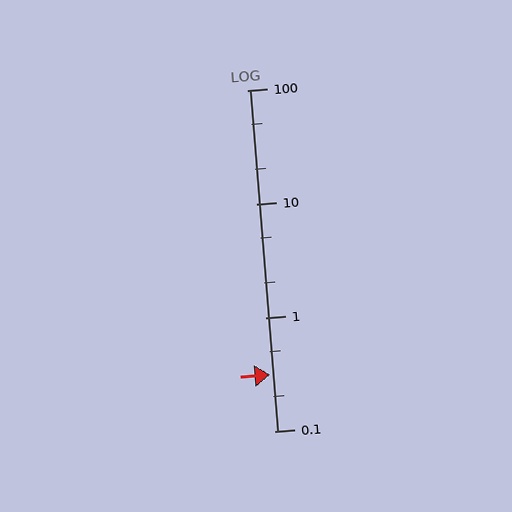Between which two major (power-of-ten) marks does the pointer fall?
The pointer is between 0.1 and 1.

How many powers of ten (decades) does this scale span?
The scale spans 3 decades, from 0.1 to 100.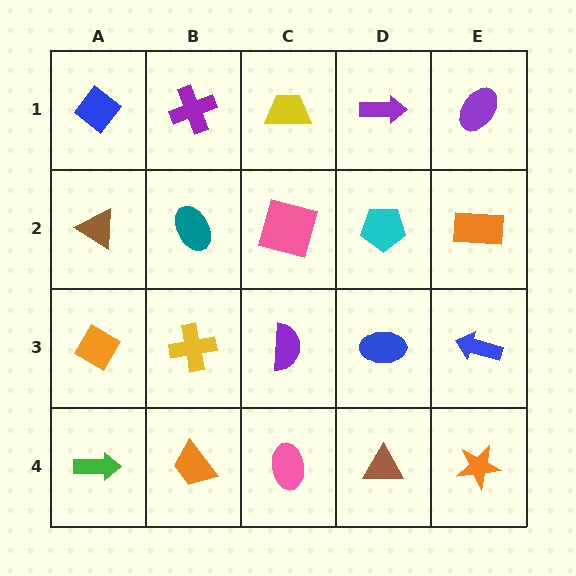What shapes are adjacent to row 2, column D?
A purple arrow (row 1, column D), a blue ellipse (row 3, column D), a pink square (row 2, column C), an orange rectangle (row 2, column E).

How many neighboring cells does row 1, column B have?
3.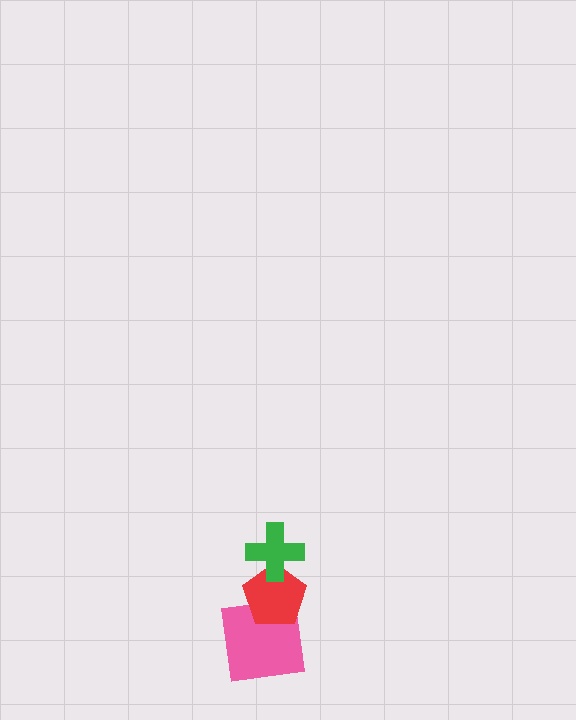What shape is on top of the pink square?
The red pentagon is on top of the pink square.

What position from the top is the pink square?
The pink square is 3rd from the top.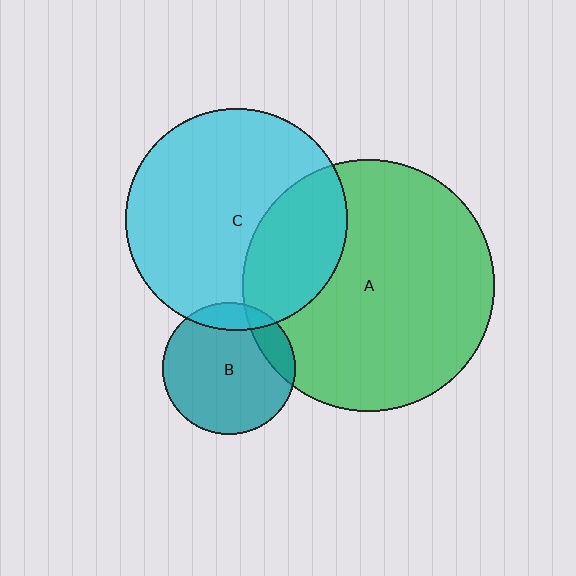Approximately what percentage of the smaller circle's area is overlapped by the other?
Approximately 15%.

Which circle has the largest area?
Circle A (green).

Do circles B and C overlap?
Yes.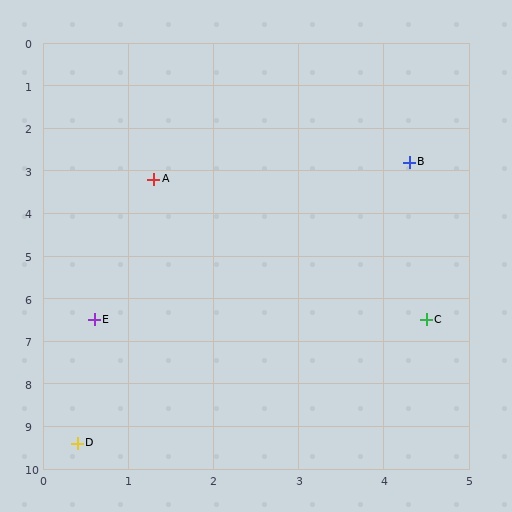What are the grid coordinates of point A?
Point A is at approximately (1.3, 3.2).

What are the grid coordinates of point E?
Point E is at approximately (0.6, 6.5).